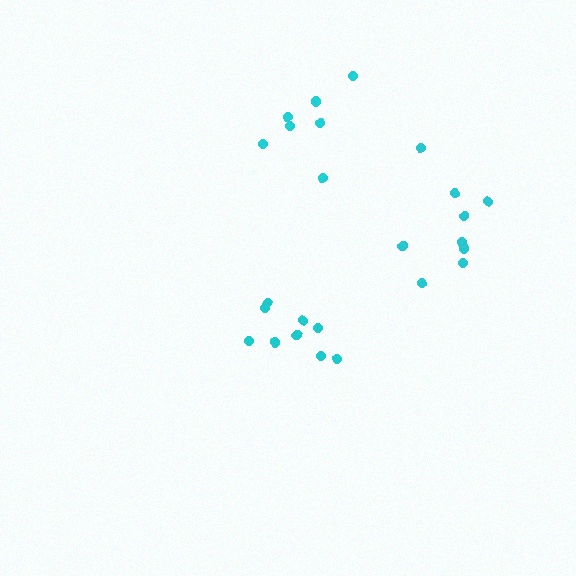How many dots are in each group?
Group 1: 9 dots, Group 2: 9 dots, Group 3: 7 dots (25 total).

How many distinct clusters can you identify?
There are 3 distinct clusters.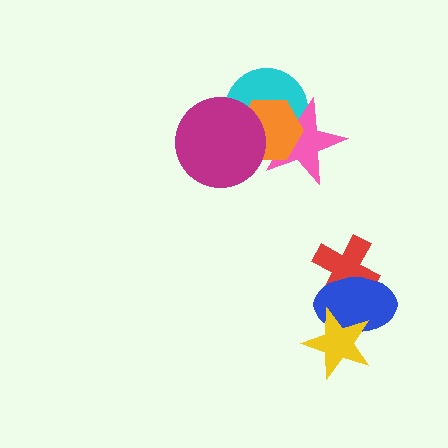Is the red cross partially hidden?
Yes, it is partially covered by another shape.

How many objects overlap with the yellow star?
1 object overlaps with the yellow star.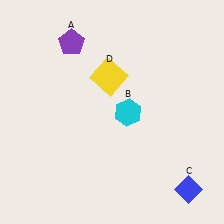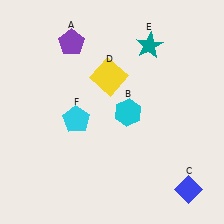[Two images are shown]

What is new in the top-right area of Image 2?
A teal star (E) was added in the top-right area of Image 2.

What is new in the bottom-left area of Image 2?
A cyan pentagon (F) was added in the bottom-left area of Image 2.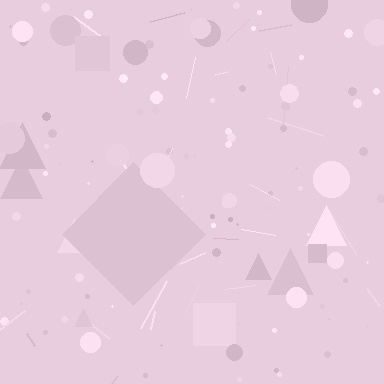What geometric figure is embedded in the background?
A diamond is embedded in the background.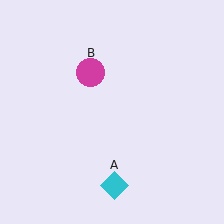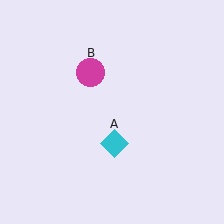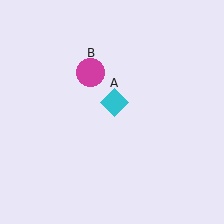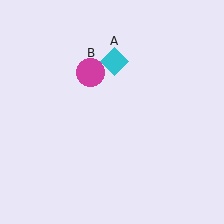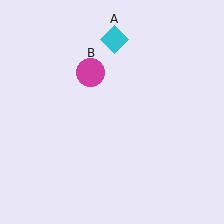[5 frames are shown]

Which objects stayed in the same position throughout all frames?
Magenta circle (object B) remained stationary.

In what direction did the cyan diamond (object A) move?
The cyan diamond (object A) moved up.